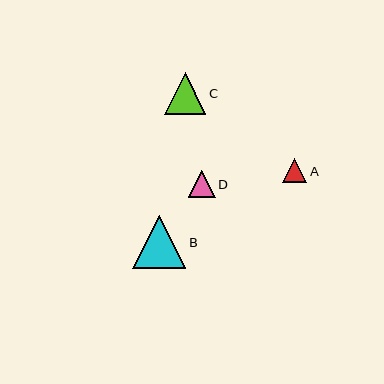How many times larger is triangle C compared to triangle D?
Triangle C is approximately 1.5 times the size of triangle D.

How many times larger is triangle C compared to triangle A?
Triangle C is approximately 1.7 times the size of triangle A.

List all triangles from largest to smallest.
From largest to smallest: B, C, D, A.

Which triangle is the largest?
Triangle B is the largest with a size of approximately 53 pixels.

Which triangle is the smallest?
Triangle A is the smallest with a size of approximately 25 pixels.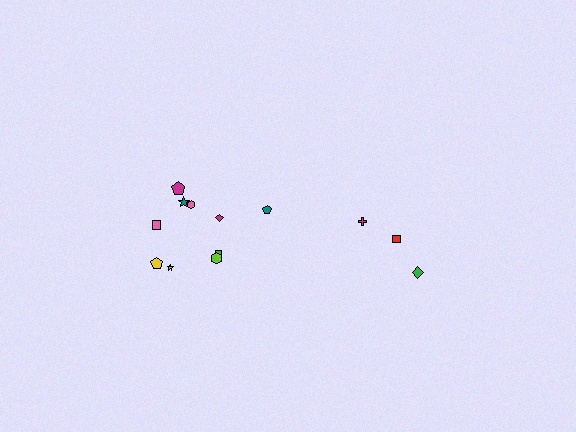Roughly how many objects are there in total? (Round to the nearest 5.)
Roughly 15 objects in total.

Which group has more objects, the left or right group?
The left group.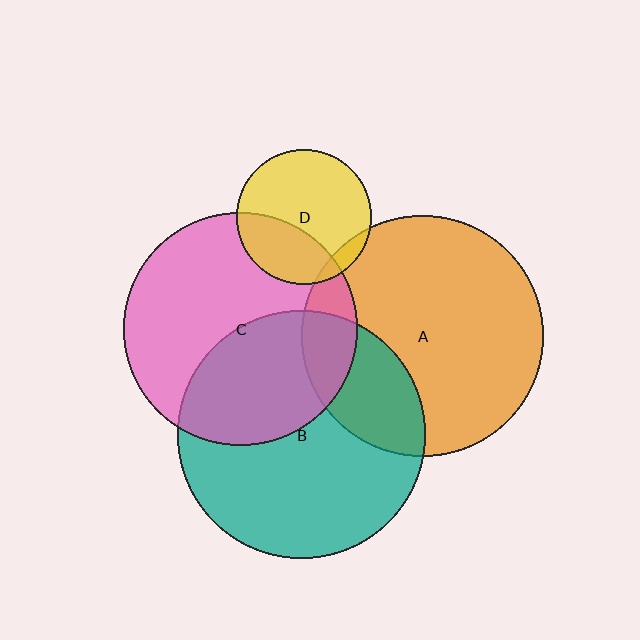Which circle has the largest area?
Circle B (teal).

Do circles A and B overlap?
Yes.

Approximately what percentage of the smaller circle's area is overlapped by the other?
Approximately 25%.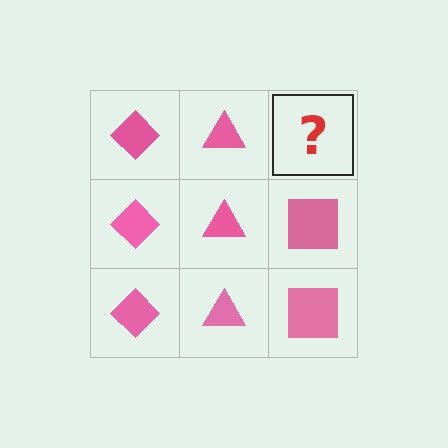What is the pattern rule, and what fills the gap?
The rule is that each column has a consistent shape. The gap should be filled with a pink square.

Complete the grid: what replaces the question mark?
The question mark should be replaced with a pink square.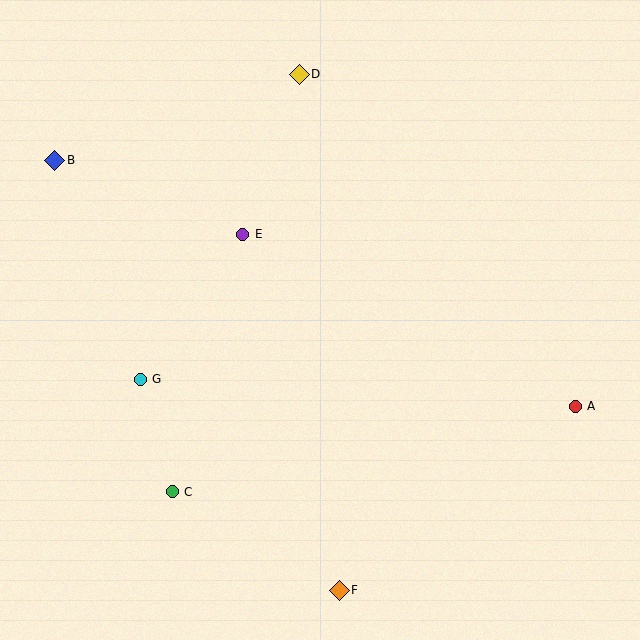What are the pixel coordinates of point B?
Point B is at (55, 160).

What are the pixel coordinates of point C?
Point C is at (172, 492).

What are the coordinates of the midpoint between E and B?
The midpoint between E and B is at (149, 197).